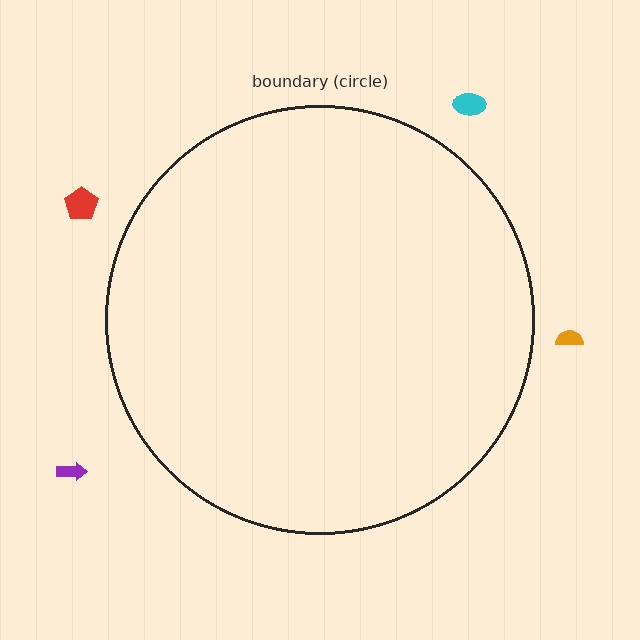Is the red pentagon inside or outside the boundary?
Outside.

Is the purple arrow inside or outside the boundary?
Outside.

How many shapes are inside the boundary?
0 inside, 4 outside.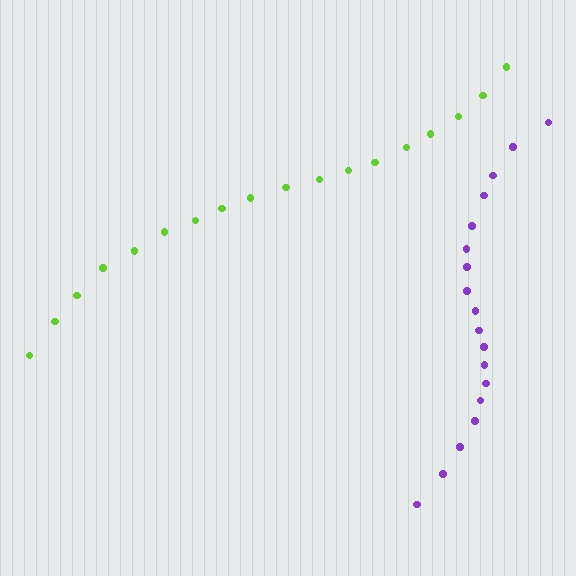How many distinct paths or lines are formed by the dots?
There are 2 distinct paths.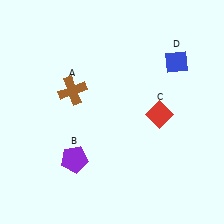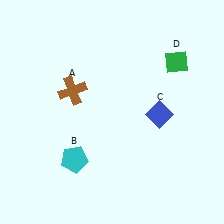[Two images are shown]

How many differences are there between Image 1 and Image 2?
There are 3 differences between the two images.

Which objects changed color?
B changed from purple to cyan. C changed from red to blue. D changed from blue to green.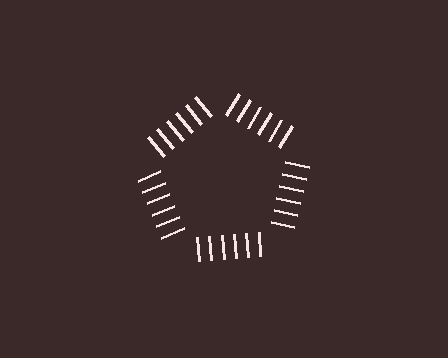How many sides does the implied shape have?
5 sides — the line-ends trace a pentagon.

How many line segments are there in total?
30 — 6 along each of the 5 edges.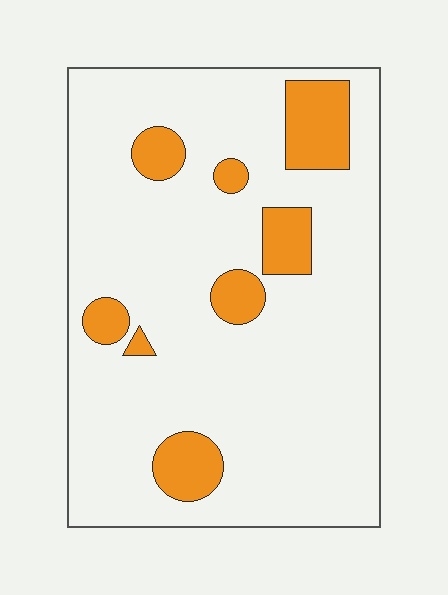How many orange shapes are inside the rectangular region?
8.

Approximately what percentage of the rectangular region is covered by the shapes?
Approximately 15%.